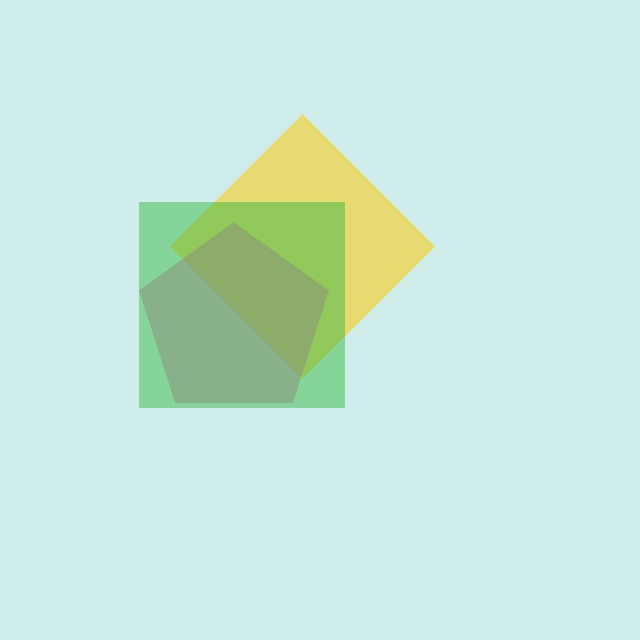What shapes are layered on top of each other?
The layered shapes are: a yellow diamond, a pink pentagon, a green square.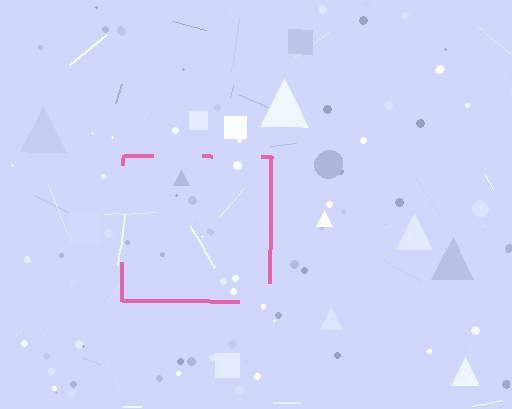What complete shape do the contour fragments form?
The contour fragments form a square.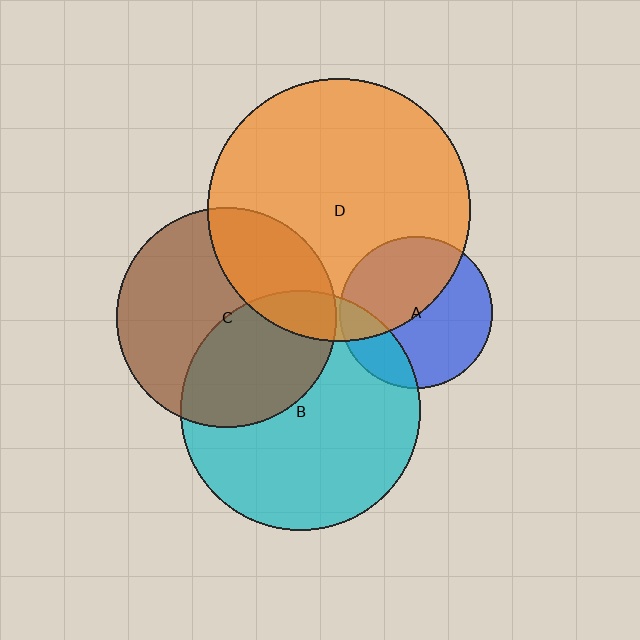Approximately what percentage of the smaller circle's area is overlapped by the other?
Approximately 10%.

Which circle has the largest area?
Circle D (orange).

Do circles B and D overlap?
Yes.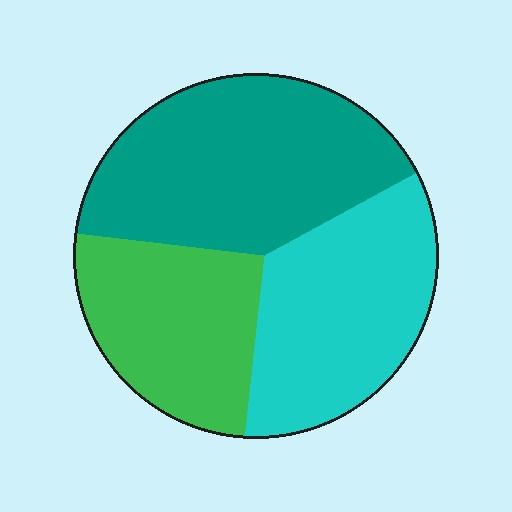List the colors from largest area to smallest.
From largest to smallest: teal, cyan, green.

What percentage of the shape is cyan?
Cyan takes up between a quarter and a half of the shape.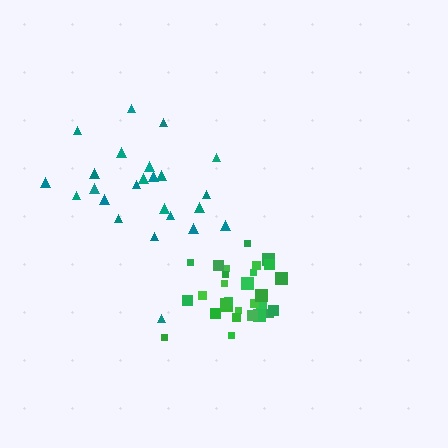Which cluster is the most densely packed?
Green.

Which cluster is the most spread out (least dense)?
Teal.